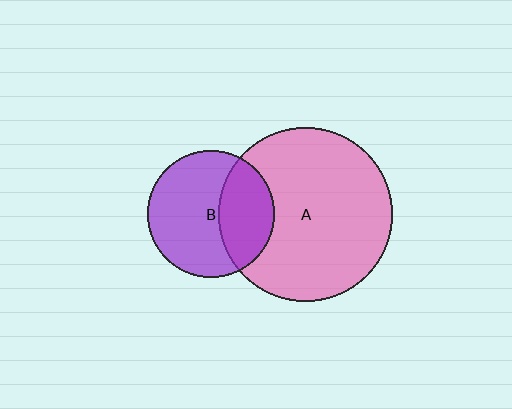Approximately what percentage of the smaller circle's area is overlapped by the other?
Approximately 35%.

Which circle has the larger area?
Circle A (pink).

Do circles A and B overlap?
Yes.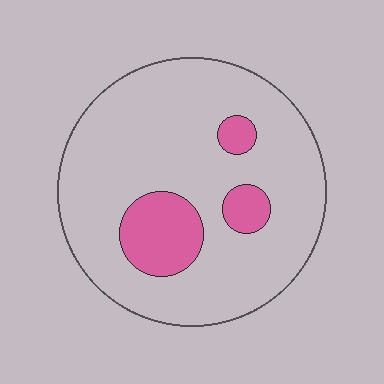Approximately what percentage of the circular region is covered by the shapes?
Approximately 15%.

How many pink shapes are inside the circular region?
3.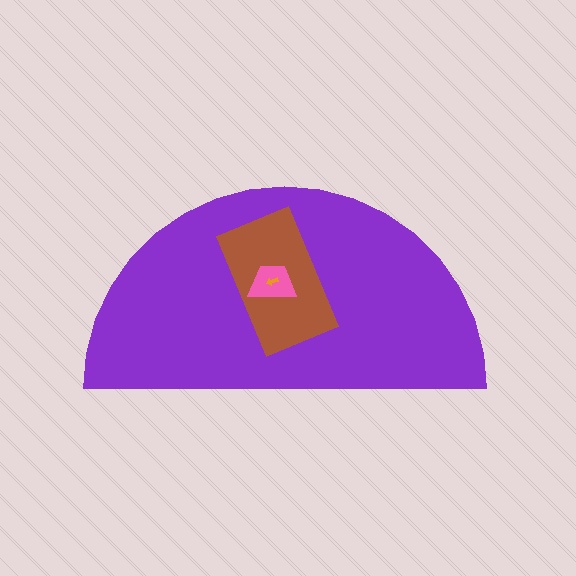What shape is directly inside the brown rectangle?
The pink trapezoid.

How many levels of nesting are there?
4.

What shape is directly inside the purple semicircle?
The brown rectangle.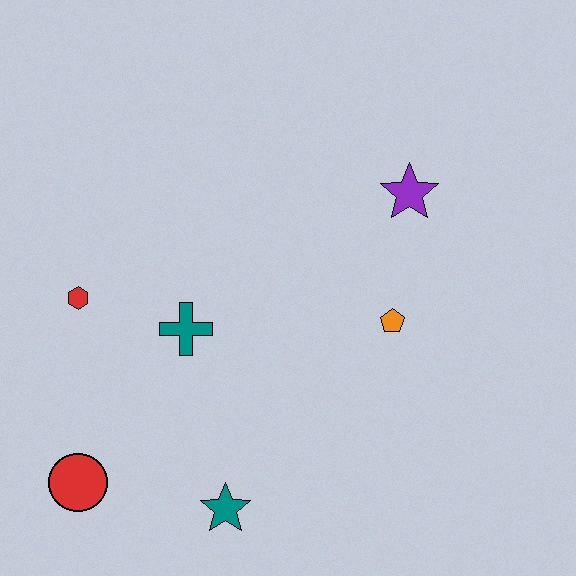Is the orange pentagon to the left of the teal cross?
No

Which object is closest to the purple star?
The orange pentagon is closest to the purple star.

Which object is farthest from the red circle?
The purple star is farthest from the red circle.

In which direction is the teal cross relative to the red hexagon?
The teal cross is to the right of the red hexagon.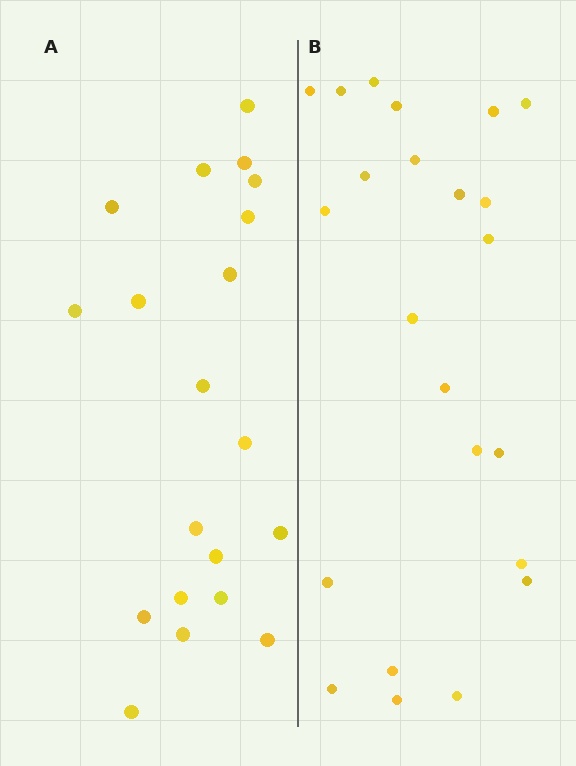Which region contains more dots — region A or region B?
Region B (the right region) has more dots.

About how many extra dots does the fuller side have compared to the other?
Region B has just a few more — roughly 2 or 3 more dots than region A.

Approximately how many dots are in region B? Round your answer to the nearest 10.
About 20 dots. (The exact count is 23, which rounds to 20.)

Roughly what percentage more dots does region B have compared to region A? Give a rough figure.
About 15% more.